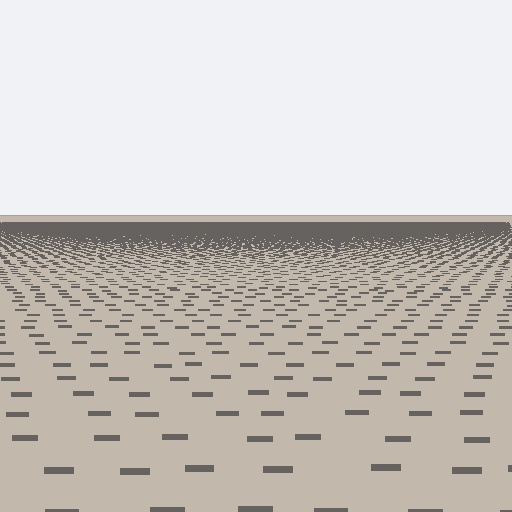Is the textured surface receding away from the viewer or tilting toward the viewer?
The surface is receding away from the viewer. Texture elements get smaller and denser toward the top.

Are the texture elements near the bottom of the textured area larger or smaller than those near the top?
Larger. Near the bottom, elements are closer to the viewer and appear at a bigger on-screen size.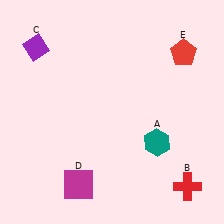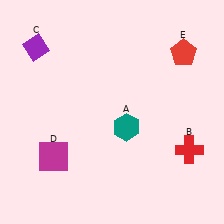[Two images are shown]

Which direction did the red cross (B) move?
The red cross (B) moved up.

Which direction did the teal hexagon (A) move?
The teal hexagon (A) moved left.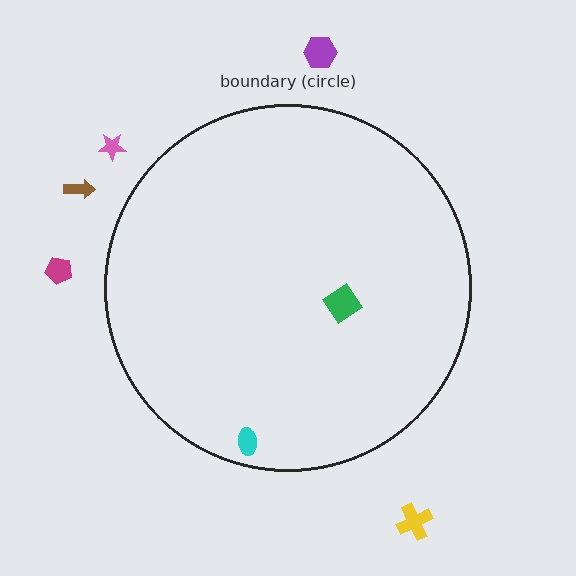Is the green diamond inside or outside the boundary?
Inside.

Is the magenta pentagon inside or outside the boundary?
Outside.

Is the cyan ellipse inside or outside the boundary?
Inside.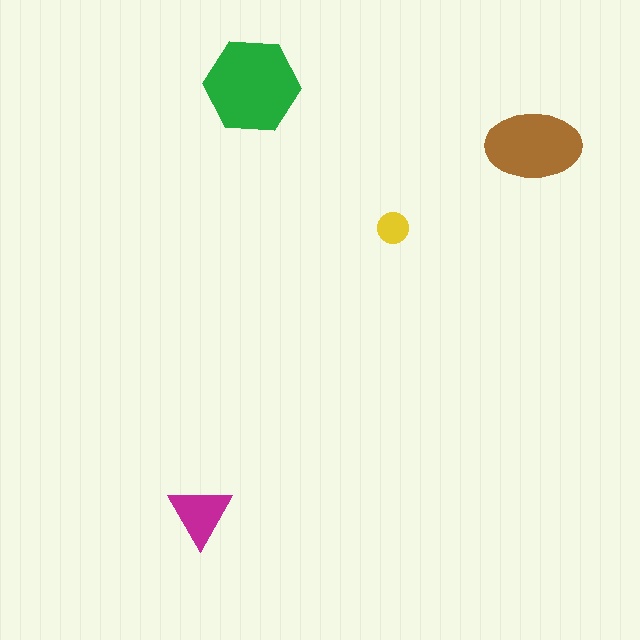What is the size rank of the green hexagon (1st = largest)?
1st.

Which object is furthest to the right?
The brown ellipse is rightmost.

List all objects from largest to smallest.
The green hexagon, the brown ellipse, the magenta triangle, the yellow circle.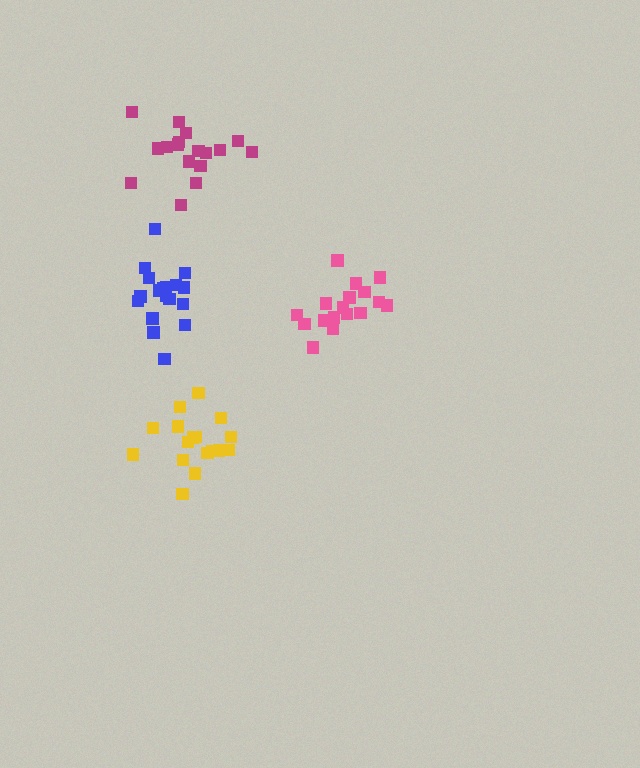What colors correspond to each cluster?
The clusters are colored: pink, magenta, blue, yellow.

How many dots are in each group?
Group 1: 17 dots, Group 2: 17 dots, Group 3: 18 dots, Group 4: 17 dots (69 total).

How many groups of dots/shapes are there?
There are 4 groups.